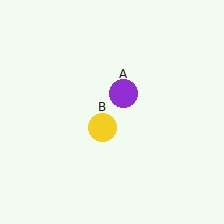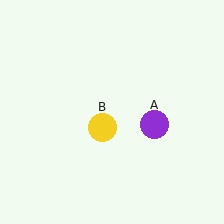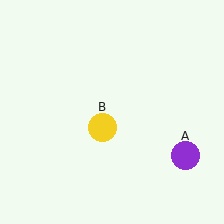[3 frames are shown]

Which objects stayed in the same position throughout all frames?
Yellow circle (object B) remained stationary.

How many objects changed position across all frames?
1 object changed position: purple circle (object A).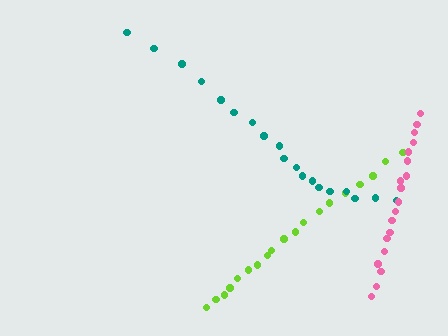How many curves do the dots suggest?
There are 3 distinct paths.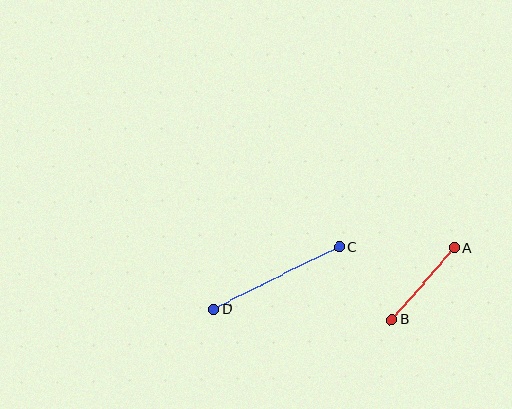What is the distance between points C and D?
The distance is approximately 140 pixels.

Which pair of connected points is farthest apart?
Points C and D are farthest apart.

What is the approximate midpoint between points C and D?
The midpoint is at approximately (276, 278) pixels.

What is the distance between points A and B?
The distance is approximately 95 pixels.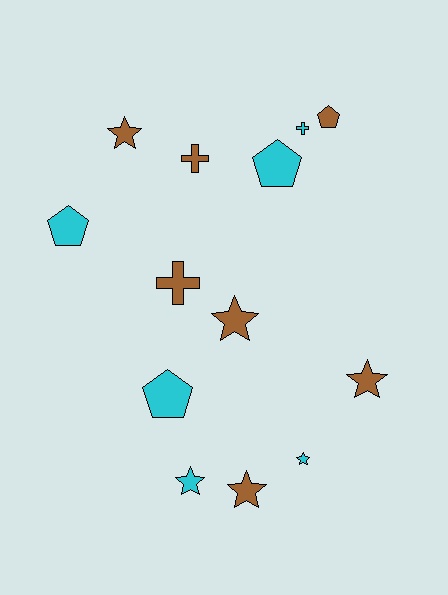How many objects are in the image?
There are 13 objects.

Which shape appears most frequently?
Star, with 6 objects.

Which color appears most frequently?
Brown, with 7 objects.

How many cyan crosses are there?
There is 1 cyan cross.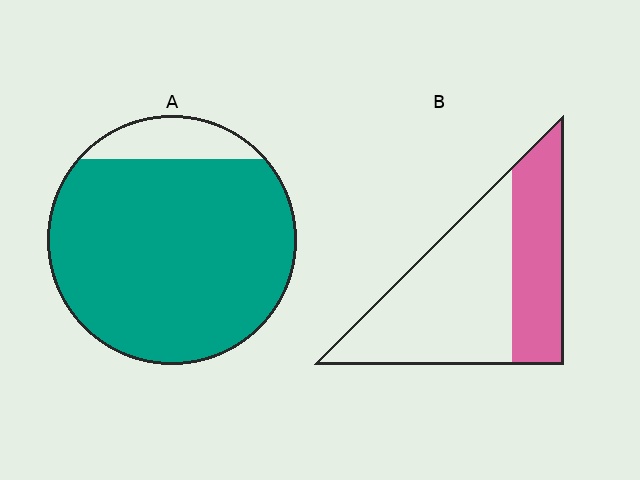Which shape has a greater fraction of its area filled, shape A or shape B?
Shape A.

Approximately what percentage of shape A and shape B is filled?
A is approximately 90% and B is approximately 35%.